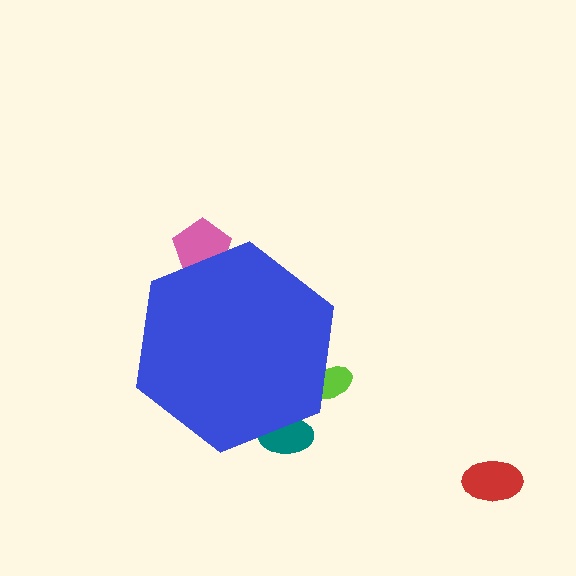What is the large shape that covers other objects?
A blue hexagon.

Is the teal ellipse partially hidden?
Yes, the teal ellipse is partially hidden behind the blue hexagon.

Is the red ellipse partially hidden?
No, the red ellipse is fully visible.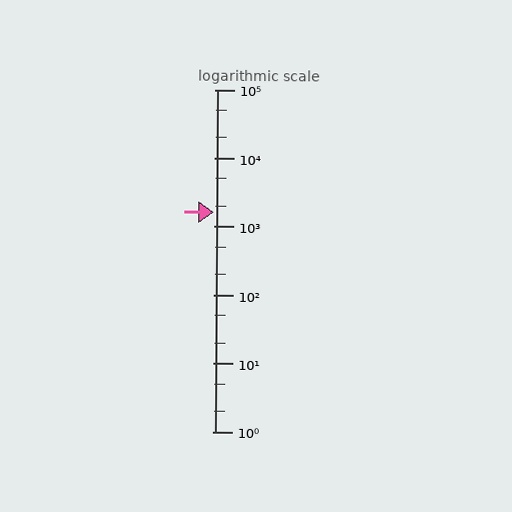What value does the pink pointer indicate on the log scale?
The pointer indicates approximately 1600.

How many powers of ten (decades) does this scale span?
The scale spans 5 decades, from 1 to 100000.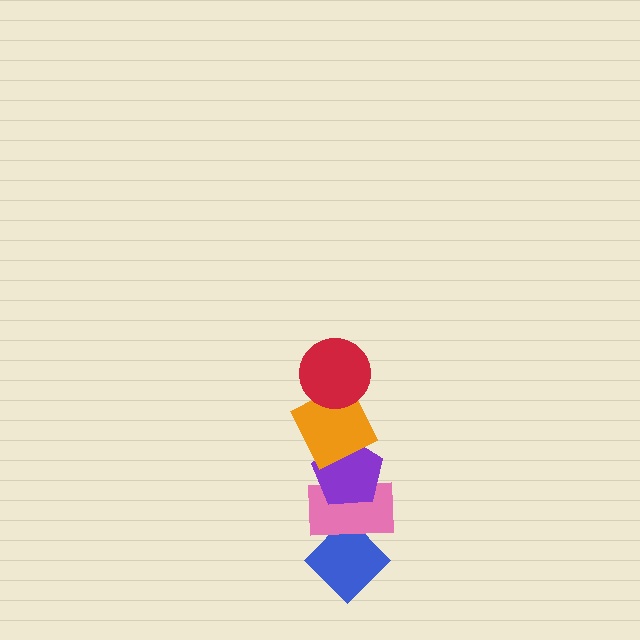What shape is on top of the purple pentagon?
The orange square is on top of the purple pentagon.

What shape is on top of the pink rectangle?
The purple pentagon is on top of the pink rectangle.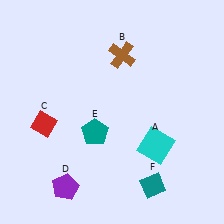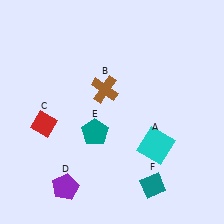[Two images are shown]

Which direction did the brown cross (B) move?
The brown cross (B) moved down.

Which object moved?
The brown cross (B) moved down.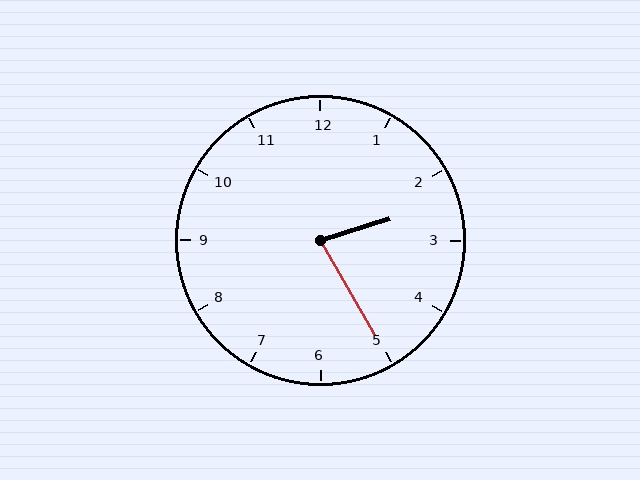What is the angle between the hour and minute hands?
Approximately 78 degrees.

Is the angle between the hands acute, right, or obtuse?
It is acute.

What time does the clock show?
2:25.